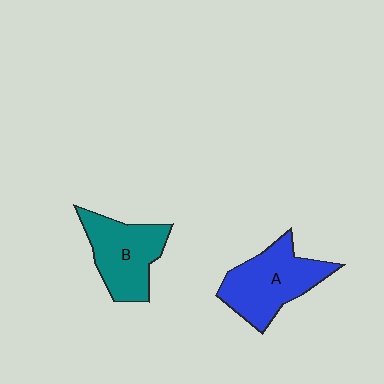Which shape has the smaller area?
Shape B (teal).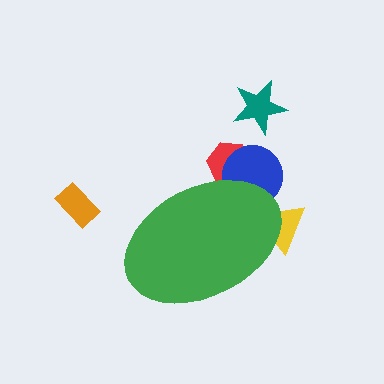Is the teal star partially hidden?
No, the teal star is fully visible.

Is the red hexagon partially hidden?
Yes, the red hexagon is partially hidden behind the green ellipse.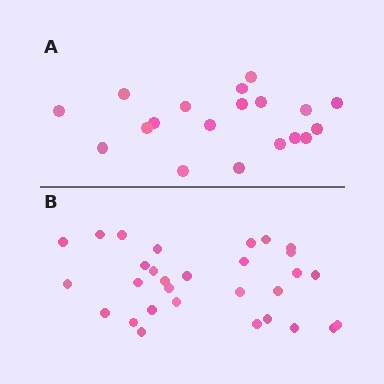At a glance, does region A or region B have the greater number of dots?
Region B (the bottom region) has more dots.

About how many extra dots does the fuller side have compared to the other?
Region B has roughly 12 or so more dots than region A.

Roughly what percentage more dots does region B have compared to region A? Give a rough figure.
About 60% more.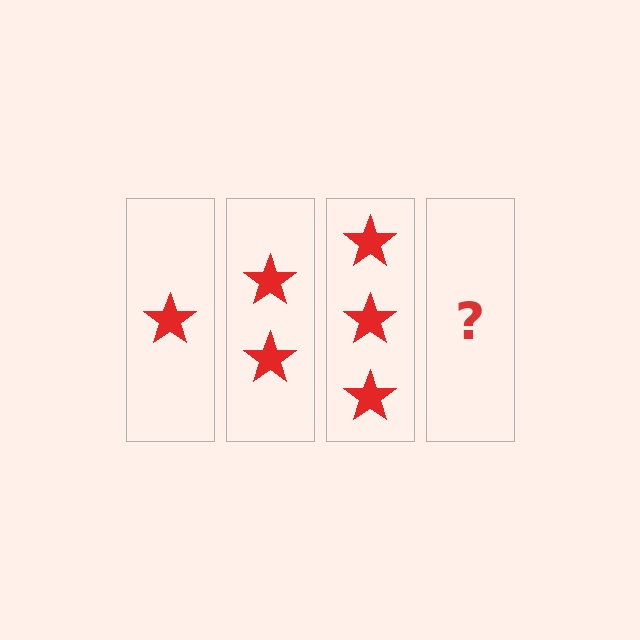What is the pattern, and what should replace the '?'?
The pattern is that each step adds one more star. The '?' should be 4 stars.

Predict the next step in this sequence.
The next step is 4 stars.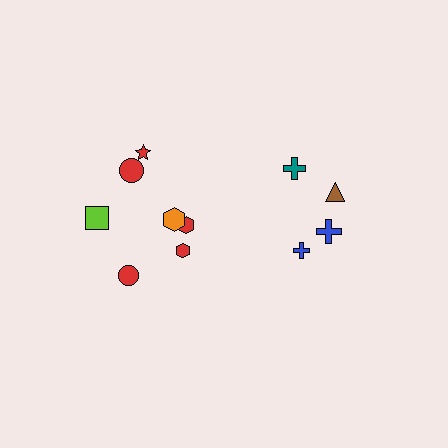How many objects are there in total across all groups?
There are 11 objects.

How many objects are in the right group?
There are 4 objects.